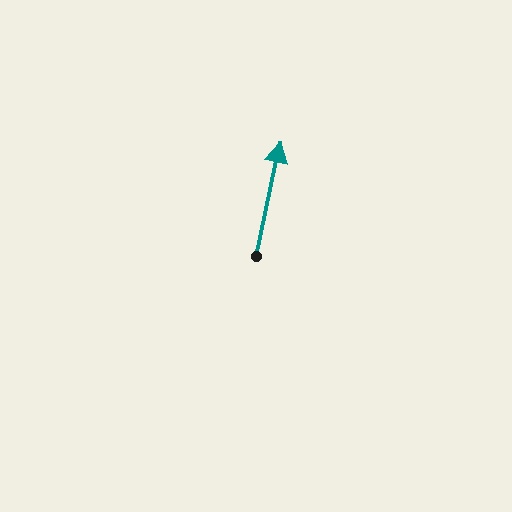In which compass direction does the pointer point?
North.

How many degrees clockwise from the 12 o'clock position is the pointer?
Approximately 12 degrees.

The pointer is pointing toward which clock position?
Roughly 12 o'clock.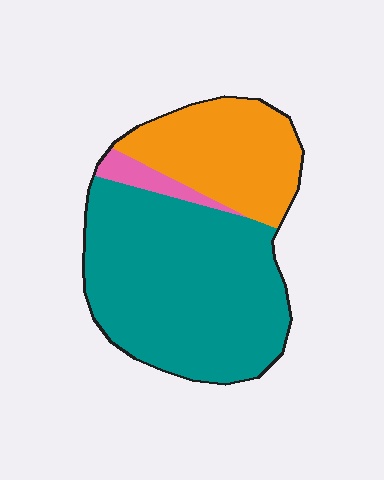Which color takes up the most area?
Teal, at roughly 65%.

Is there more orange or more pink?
Orange.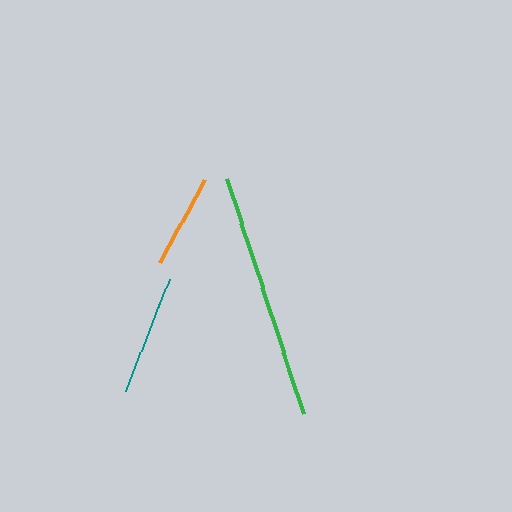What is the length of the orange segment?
The orange segment is approximately 94 pixels long.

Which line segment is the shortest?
The orange line is the shortest at approximately 94 pixels.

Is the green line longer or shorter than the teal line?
The green line is longer than the teal line.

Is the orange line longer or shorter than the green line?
The green line is longer than the orange line.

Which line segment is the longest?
The green line is the longest at approximately 247 pixels.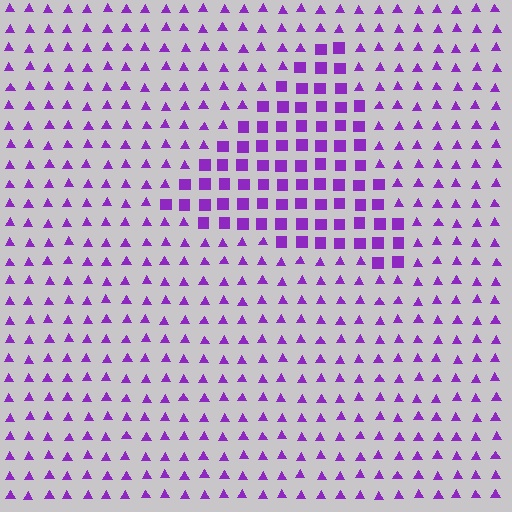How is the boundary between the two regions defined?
The boundary is defined by a change in element shape: squares inside vs. triangles outside. All elements share the same color and spacing.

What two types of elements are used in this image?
The image uses squares inside the triangle region and triangles outside it.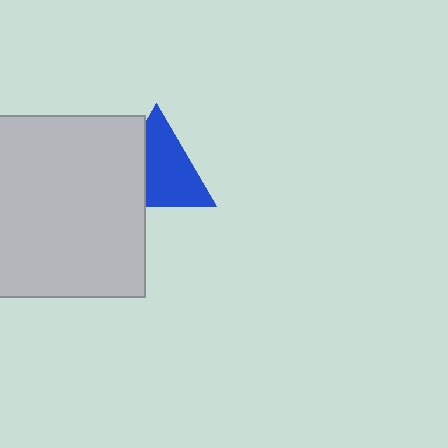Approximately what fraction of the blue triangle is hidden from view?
Roughly 33% of the blue triangle is hidden behind the light gray square.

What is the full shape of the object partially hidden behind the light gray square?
The partially hidden object is a blue triangle.